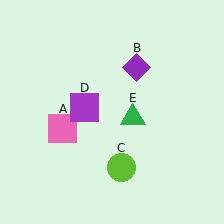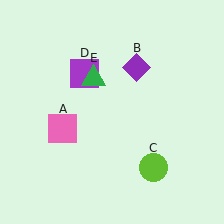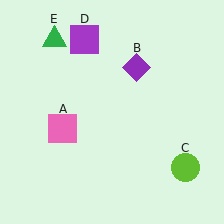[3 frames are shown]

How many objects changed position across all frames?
3 objects changed position: lime circle (object C), purple square (object D), green triangle (object E).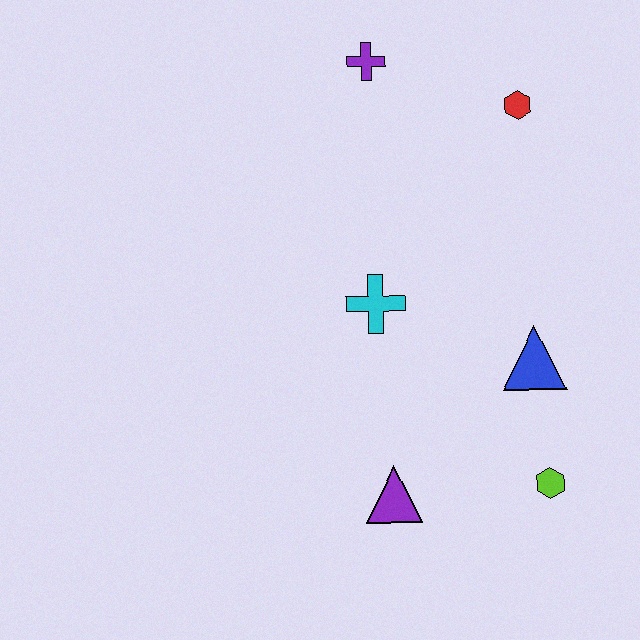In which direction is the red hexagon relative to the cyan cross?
The red hexagon is above the cyan cross.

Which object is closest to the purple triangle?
The lime hexagon is closest to the purple triangle.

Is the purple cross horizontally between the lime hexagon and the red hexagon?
No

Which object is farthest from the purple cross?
The lime hexagon is farthest from the purple cross.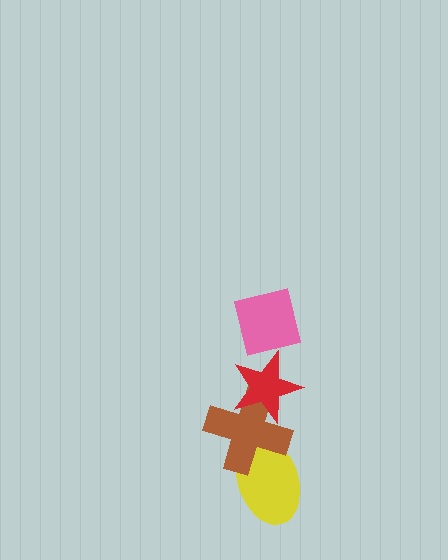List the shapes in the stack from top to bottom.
From top to bottom: the pink square, the red star, the brown cross, the yellow ellipse.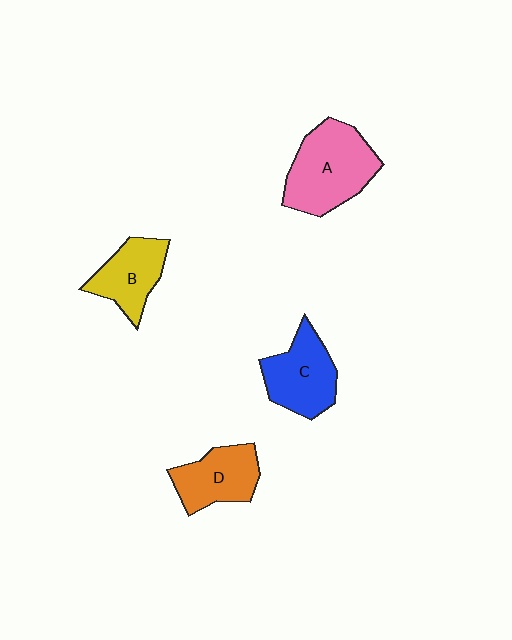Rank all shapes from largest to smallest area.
From largest to smallest: A (pink), C (blue), D (orange), B (yellow).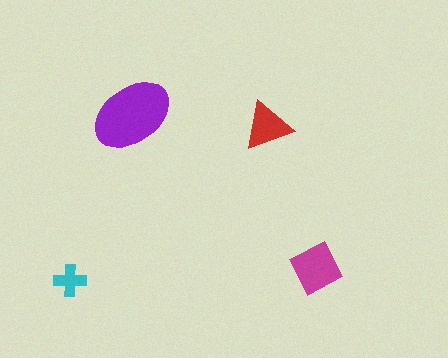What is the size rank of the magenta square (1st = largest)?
2nd.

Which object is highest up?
The purple ellipse is topmost.